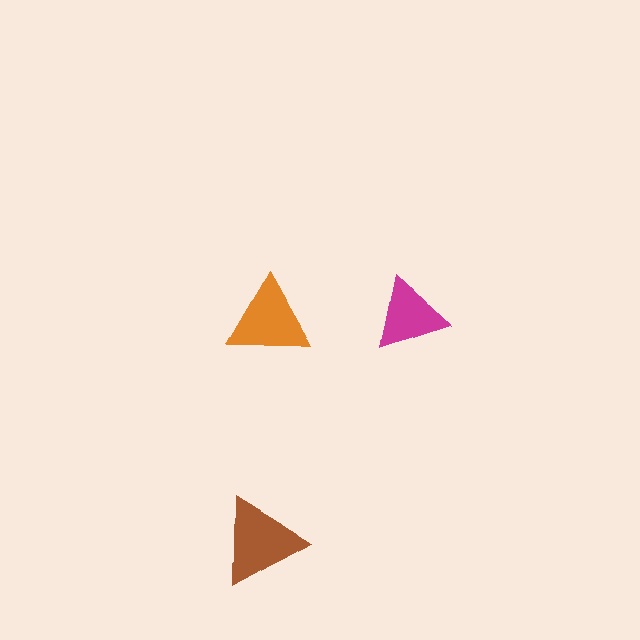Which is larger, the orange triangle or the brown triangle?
The brown one.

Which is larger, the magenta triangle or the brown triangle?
The brown one.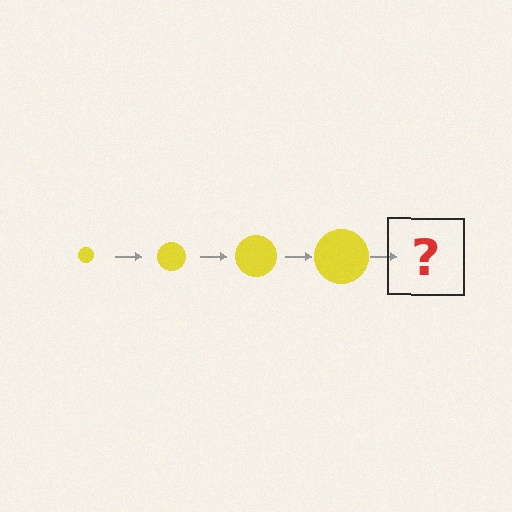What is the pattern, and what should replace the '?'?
The pattern is that the circle gets progressively larger each step. The '?' should be a yellow circle, larger than the previous one.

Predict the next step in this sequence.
The next step is a yellow circle, larger than the previous one.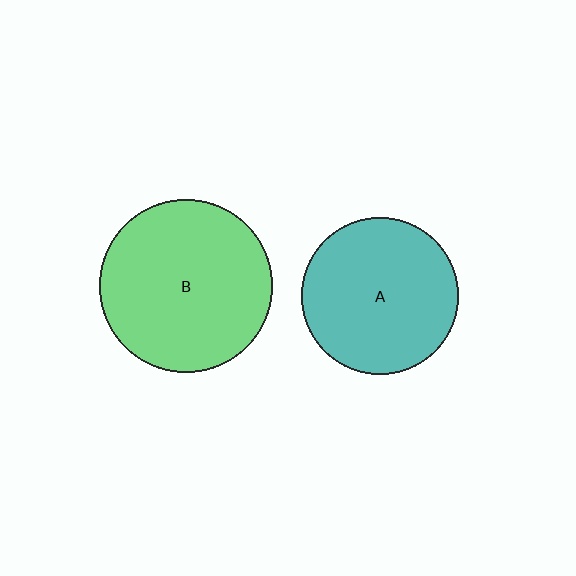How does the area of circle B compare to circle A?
Approximately 1.2 times.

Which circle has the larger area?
Circle B (green).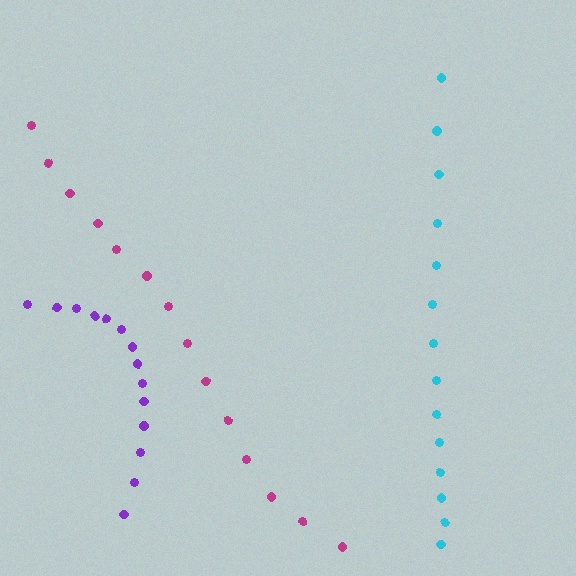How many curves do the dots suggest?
There are 3 distinct paths.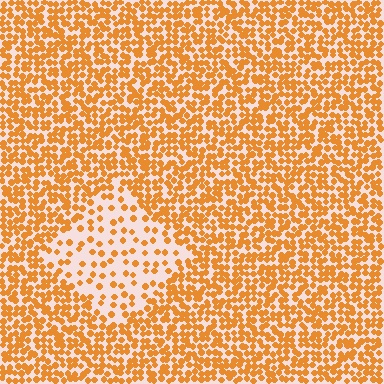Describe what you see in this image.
The image contains small orange elements arranged at two different densities. A diamond-shaped region is visible where the elements are less densely packed than the surrounding area.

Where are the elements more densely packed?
The elements are more densely packed outside the diamond boundary.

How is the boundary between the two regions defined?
The boundary is defined by a change in element density (approximately 2.6x ratio). All elements are the same color, size, and shape.